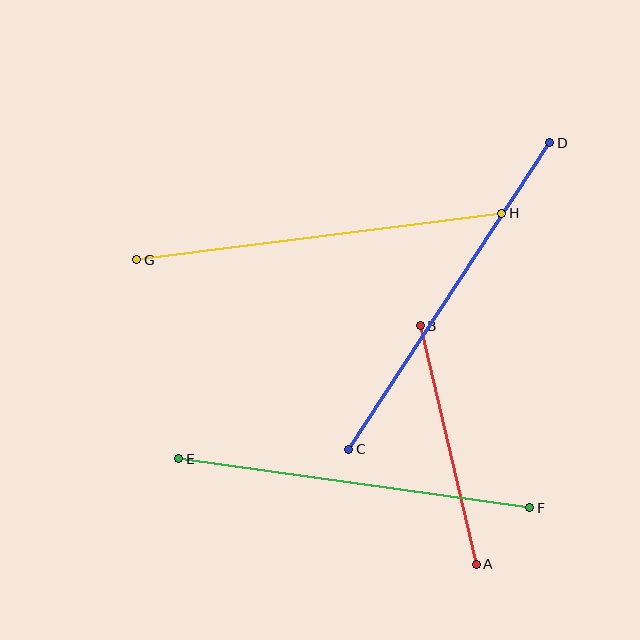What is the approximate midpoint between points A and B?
The midpoint is at approximately (448, 445) pixels.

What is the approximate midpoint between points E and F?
The midpoint is at approximately (354, 483) pixels.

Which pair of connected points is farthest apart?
Points G and H are farthest apart.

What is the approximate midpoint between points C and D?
The midpoint is at approximately (449, 296) pixels.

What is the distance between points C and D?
The distance is approximately 366 pixels.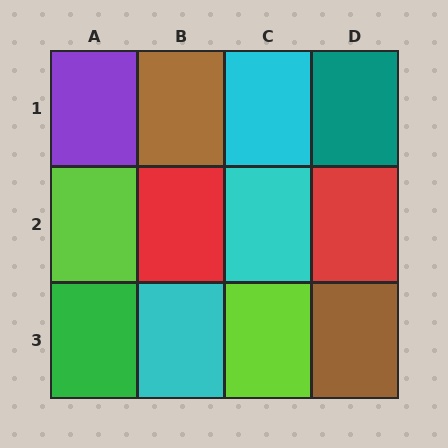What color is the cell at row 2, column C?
Cyan.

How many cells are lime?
2 cells are lime.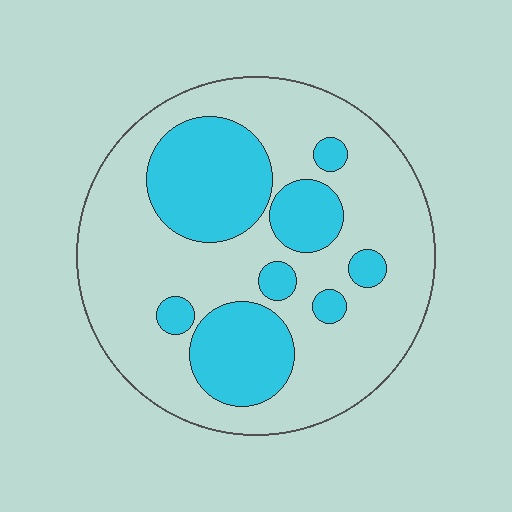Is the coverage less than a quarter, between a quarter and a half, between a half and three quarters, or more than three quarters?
Between a quarter and a half.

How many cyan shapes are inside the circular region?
8.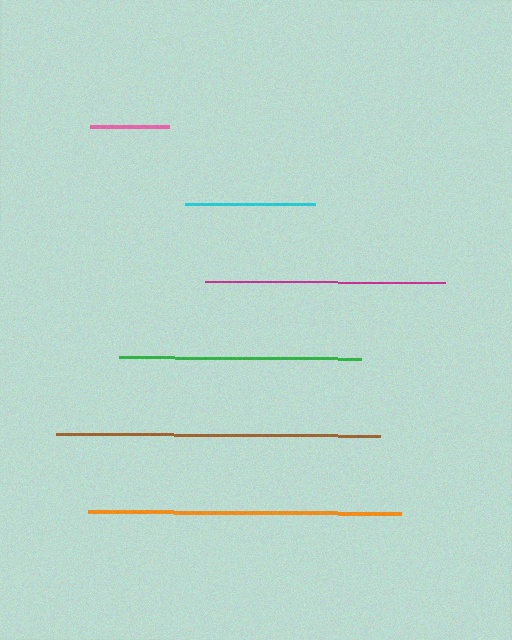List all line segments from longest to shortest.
From longest to shortest: brown, orange, green, magenta, cyan, pink.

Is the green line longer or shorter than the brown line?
The brown line is longer than the green line.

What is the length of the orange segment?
The orange segment is approximately 314 pixels long.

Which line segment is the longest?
The brown line is the longest at approximately 324 pixels.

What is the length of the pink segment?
The pink segment is approximately 79 pixels long.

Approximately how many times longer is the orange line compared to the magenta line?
The orange line is approximately 1.3 times the length of the magenta line.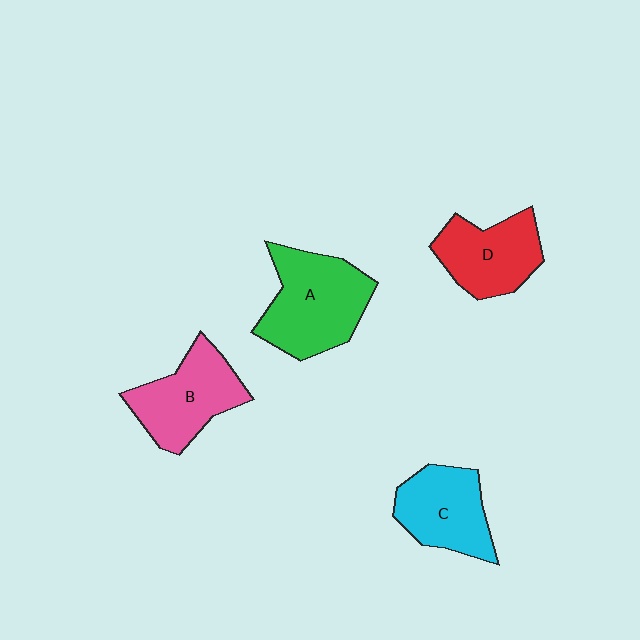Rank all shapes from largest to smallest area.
From largest to smallest: A (green), B (pink), C (cyan), D (red).